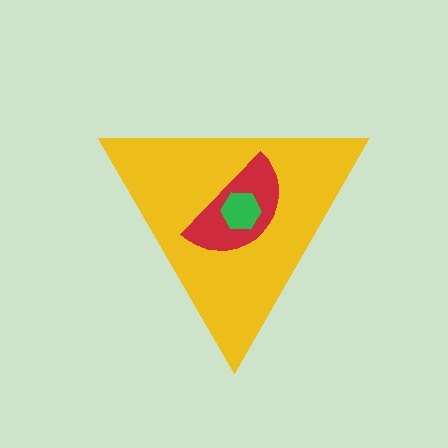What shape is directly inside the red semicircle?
The green hexagon.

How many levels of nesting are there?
3.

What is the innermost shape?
The green hexagon.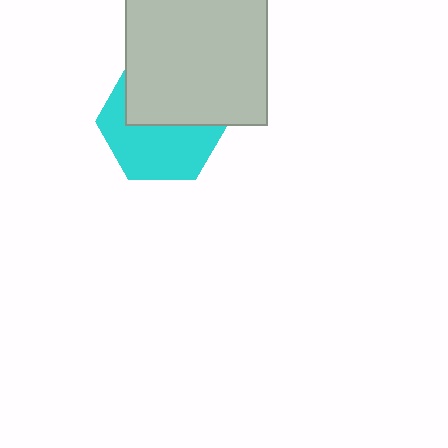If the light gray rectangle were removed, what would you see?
You would see the complete cyan hexagon.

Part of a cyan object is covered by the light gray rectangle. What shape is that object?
It is a hexagon.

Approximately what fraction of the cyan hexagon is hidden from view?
Roughly 47% of the cyan hexagon is hidden behind the light gray rectangle.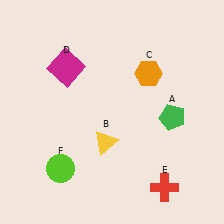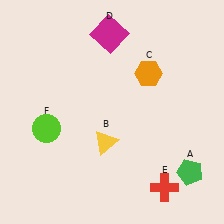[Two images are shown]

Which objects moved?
The objects that moved are: the green pentagon (A), the magenta square (D), the lime circle (F).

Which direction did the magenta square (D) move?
The magenta square (D) moved right.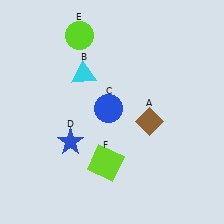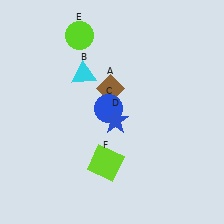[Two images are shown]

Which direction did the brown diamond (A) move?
The brown diamond (A) moved left.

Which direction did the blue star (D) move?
The blue star (D) moved right.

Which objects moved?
The objects that moved are: the brown diamond (A), the blue star (D).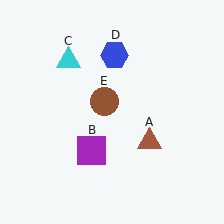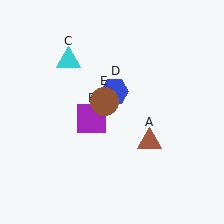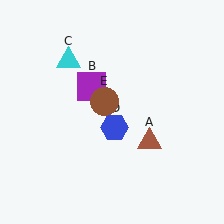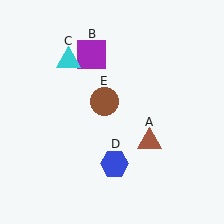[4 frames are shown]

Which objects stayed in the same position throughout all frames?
Brown triangle (object A) and cyan triangle (object C) and brown circle (object E) remained stationary.